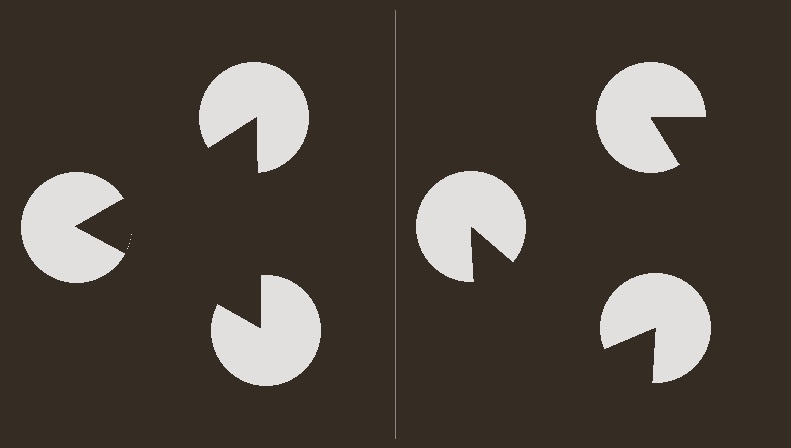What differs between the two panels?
The pac-man discs are positioned identically on both sides; only the wedge orientations differ. On the left they align to a triangle; on the right they are misaligned.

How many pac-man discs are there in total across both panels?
6 — 3 on each side.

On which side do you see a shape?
An illusory triangle appears on the left side. On the right side the wedge cuts are rotated, so no coherent shape forms.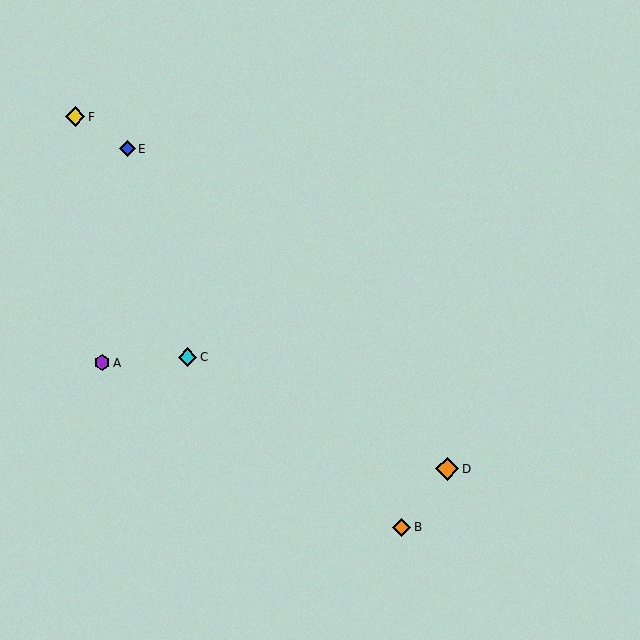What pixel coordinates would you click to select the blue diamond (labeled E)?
Click at (127, 149) to select the blue diamond E.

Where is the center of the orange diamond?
The center of the orange diamond is at (401, 527).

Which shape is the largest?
The orange diamond (labeled D) is the largest.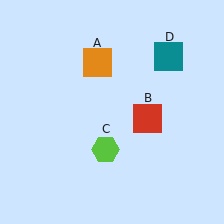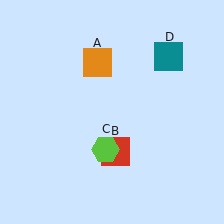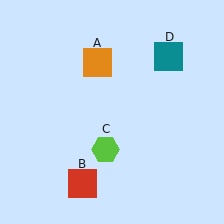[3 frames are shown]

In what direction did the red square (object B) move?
The red square (object B) moved down and to the left.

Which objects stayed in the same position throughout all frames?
Orange square (object A) and lime hexagon (object C) and teal square (object D) remained stationary.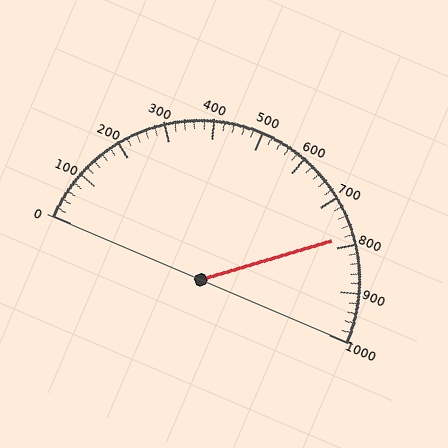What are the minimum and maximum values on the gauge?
The gauge ranges from 0 to 1000.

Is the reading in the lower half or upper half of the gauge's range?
The reading is in the upper half of the range (0 to 1000).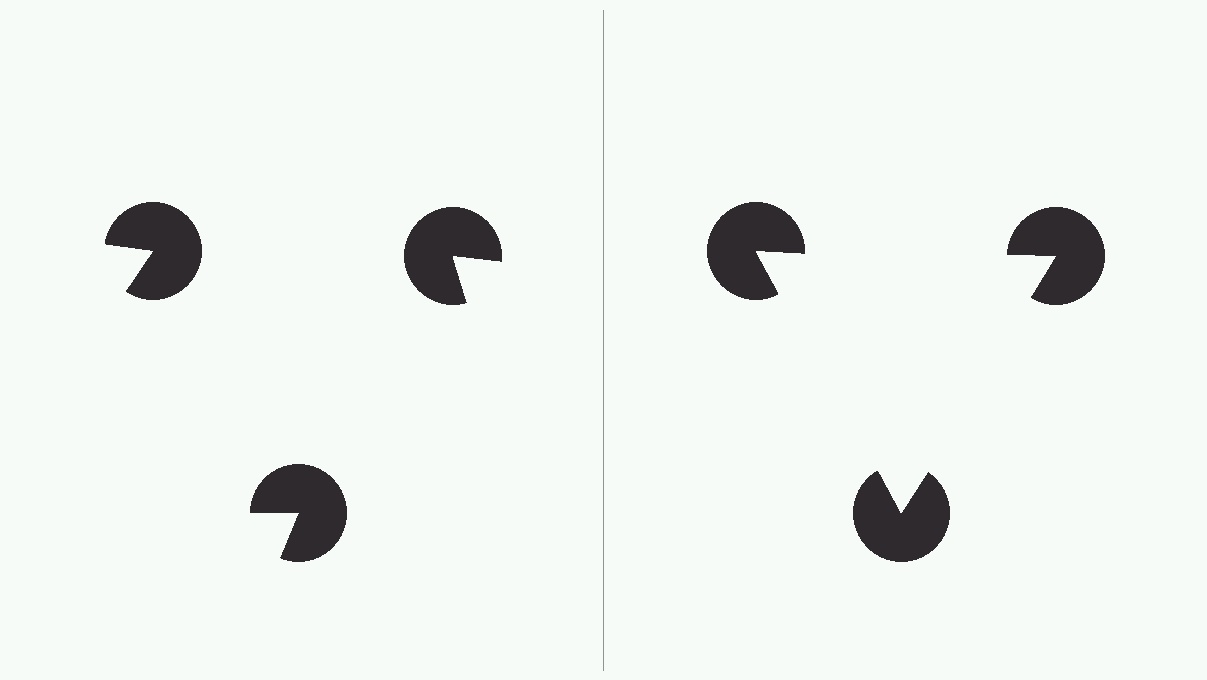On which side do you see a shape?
An illusory triangle appears on the right side. On the left side the wedge cuts are rotated, so no coherent shape forms.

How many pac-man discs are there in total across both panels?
6 — 3 on each side.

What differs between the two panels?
The pac-man discs are positioned identically on both sides; only the wedge orientations differ. On the right they align to a triangle; on the left they are misaligned.